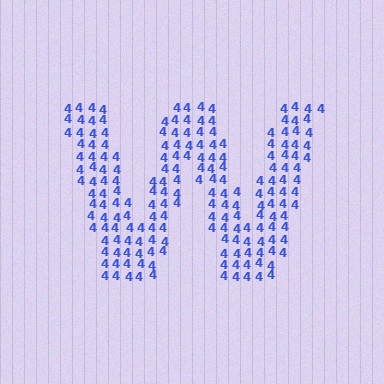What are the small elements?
The small elements are digit 4's.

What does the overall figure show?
The overall figure shows the letter W.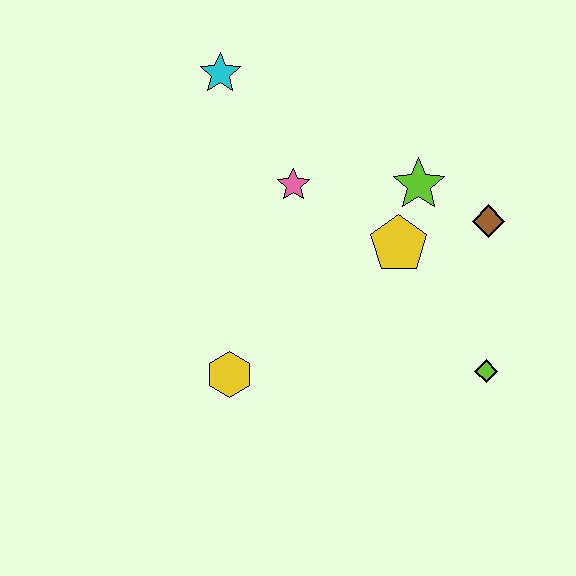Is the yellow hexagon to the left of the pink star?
Yes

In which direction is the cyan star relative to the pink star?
The cyan star is above the pink star.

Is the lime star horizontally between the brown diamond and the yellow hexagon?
Yes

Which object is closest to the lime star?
The yellow pentagon is closest to the lime star.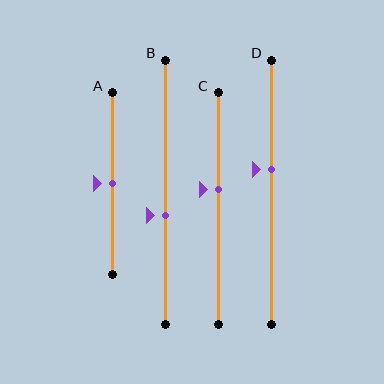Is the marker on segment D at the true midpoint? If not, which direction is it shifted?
No, the marker on segment D is shifted upward by about 8% of the segment length.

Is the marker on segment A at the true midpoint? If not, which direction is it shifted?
Yes, the marker on segment A is at the true midpoint.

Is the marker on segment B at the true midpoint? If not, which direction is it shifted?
No, the marker on segment B is shifted downward by about 9% of the segment length.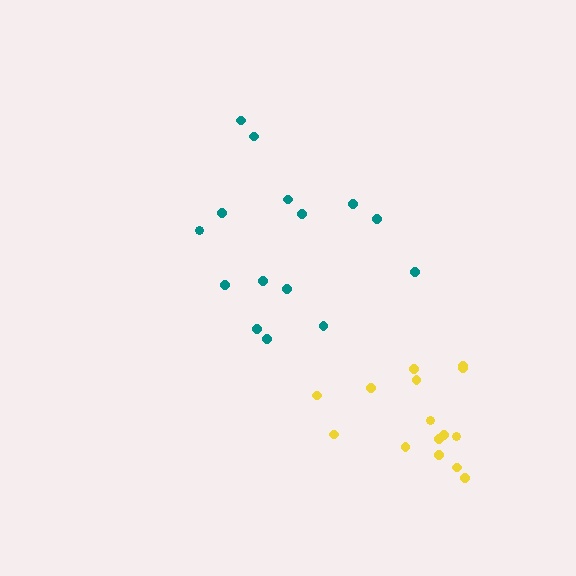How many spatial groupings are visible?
There are 2 spatial groupings.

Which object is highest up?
The teal cluster is topmost.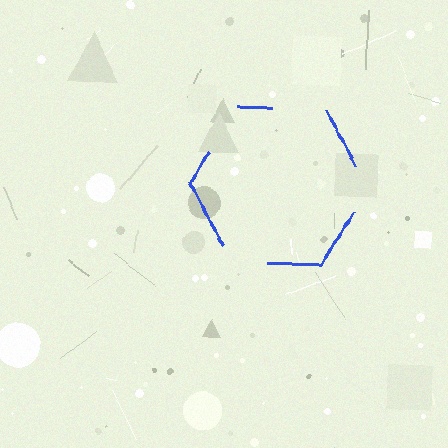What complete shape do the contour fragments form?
The contour fragments form a hexagon.